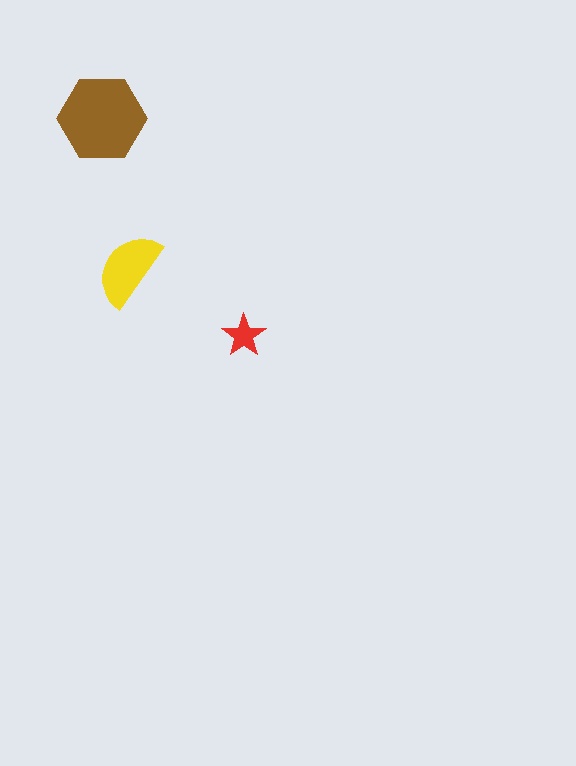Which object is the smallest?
The red star.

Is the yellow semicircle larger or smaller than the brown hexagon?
Smaller.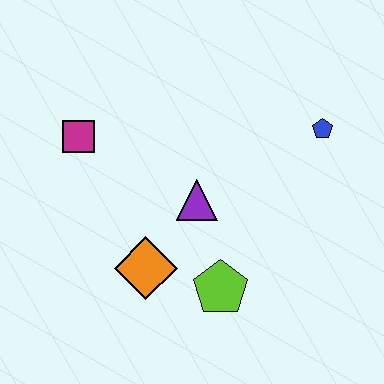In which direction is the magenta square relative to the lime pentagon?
The magenta square is above the lime pentagon.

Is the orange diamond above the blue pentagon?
No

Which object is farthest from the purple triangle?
The blue pentagon is farthest from the purple triangle.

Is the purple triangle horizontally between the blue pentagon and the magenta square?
Yes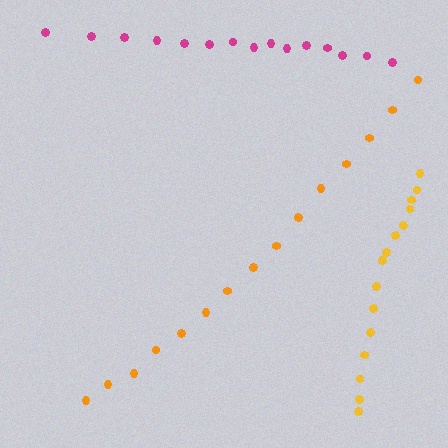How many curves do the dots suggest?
There are 3 distinct paths.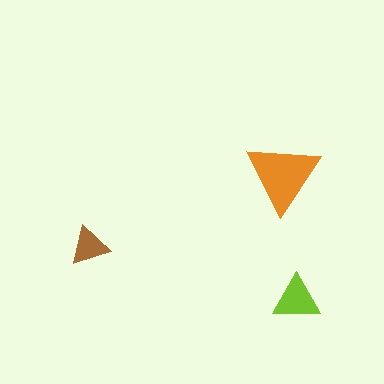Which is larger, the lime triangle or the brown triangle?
The lime one.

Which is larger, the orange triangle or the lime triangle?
The orange one.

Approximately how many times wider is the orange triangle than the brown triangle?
About 2 times wider.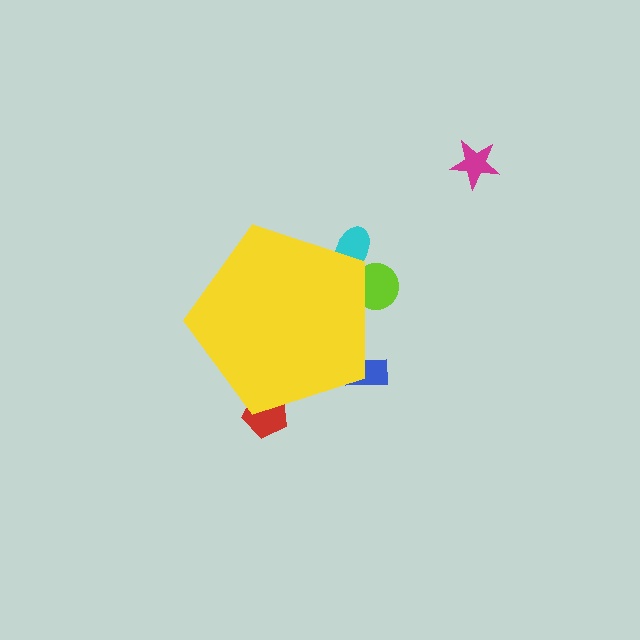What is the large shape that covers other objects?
A yellow pentagon.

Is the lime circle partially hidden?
Yes, the lime circle is partially hidden behind the yellow pentagon.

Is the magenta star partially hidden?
No, the magenta star is fully visible.